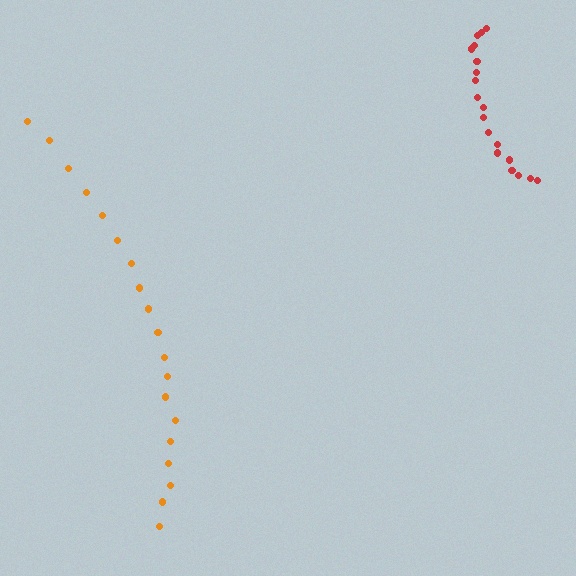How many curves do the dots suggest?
There are 2 distinct paths.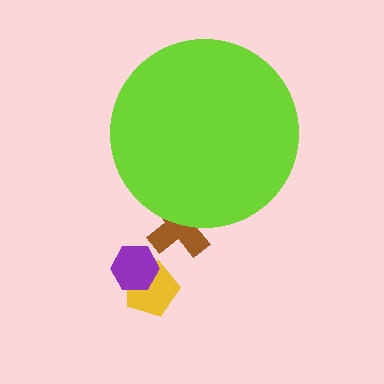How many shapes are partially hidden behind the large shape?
1 shape is partially hidden.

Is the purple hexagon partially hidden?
No, the purple hexagon is fully visible.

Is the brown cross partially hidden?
Yes, the brown cross is partially hidden behind the lime circle.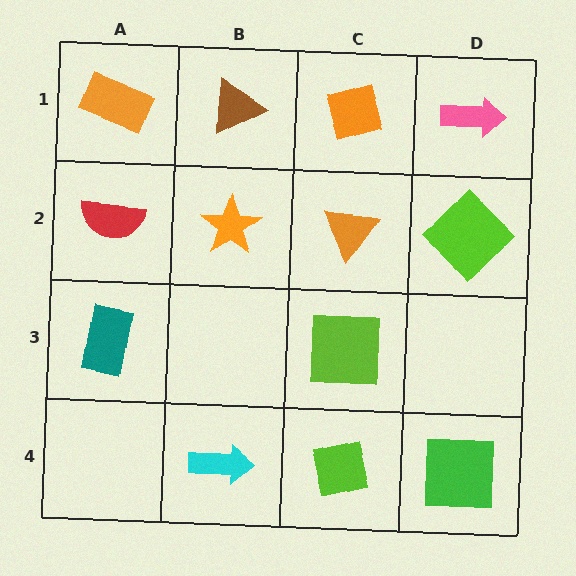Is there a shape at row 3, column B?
No, that cell is empty.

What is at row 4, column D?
A green square.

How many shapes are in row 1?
4 shapes.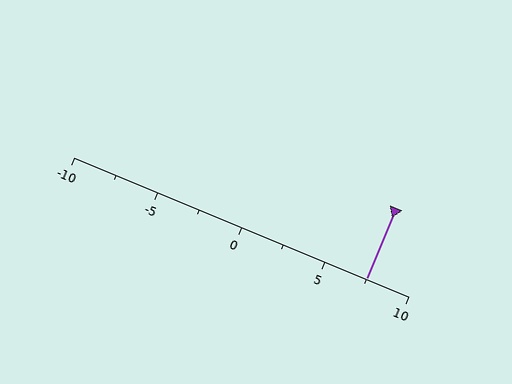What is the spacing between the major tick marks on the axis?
The major ticks are spaced 5 apart.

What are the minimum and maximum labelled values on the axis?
The axis runs from -10 to 10.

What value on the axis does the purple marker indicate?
The marker indicates approximately 7.5.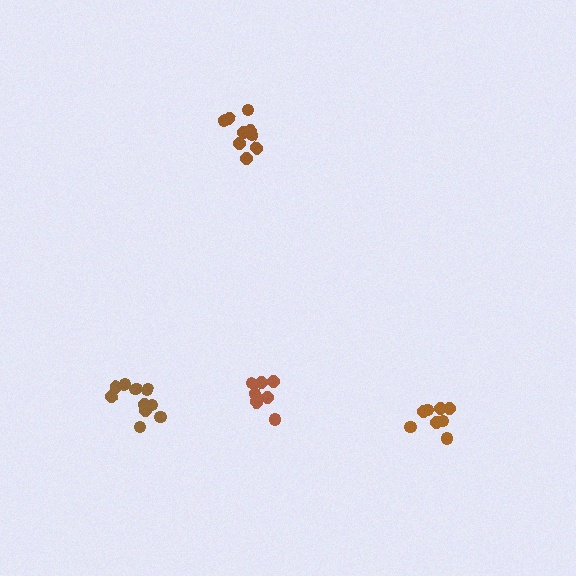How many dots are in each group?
Group 1: 8 dots, Group 2: 10 dots, Group 3: 9 dots, Group 4: 9 dots (36 total).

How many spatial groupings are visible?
There are 4 spatial groupings.